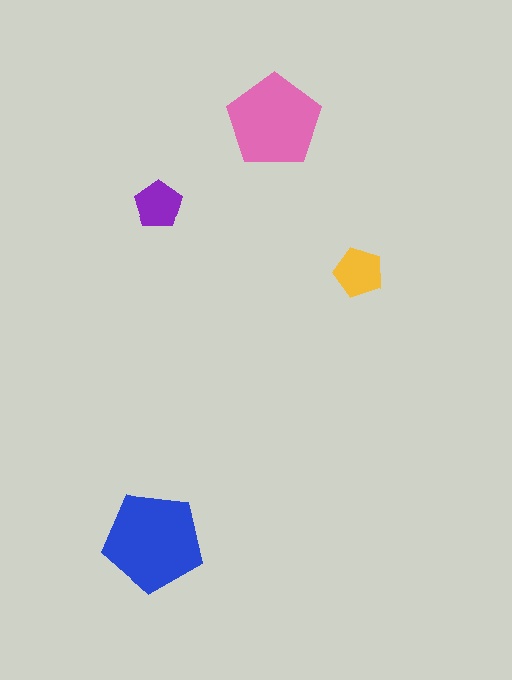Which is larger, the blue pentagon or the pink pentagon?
The blue one.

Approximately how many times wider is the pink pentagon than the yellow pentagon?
About 2 times wider.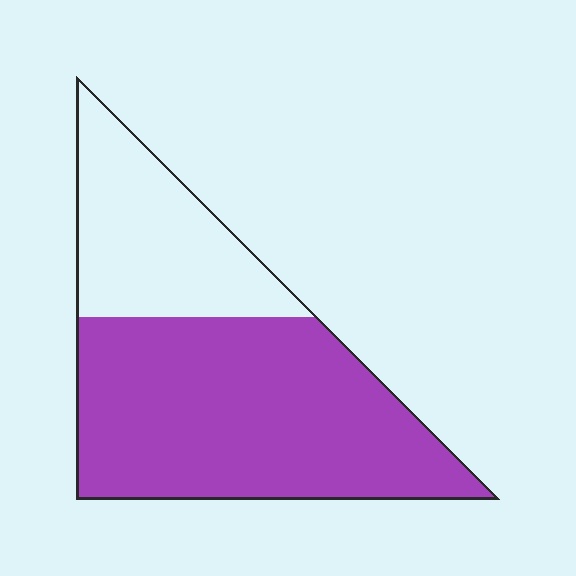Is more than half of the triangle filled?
Yes.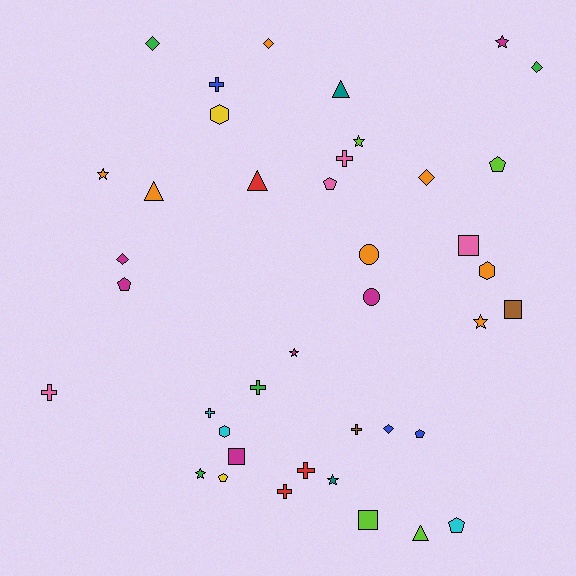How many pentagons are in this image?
There are 6 pentagons.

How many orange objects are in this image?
There are 7 orange objects.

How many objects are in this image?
There are 40 objects.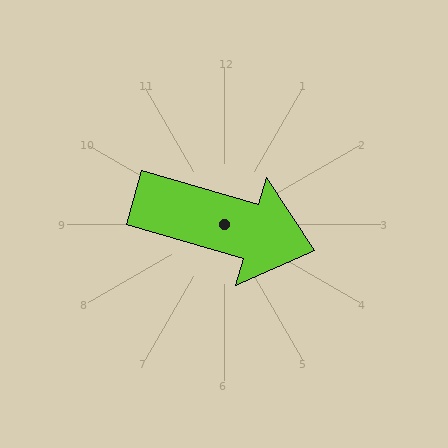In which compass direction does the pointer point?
East.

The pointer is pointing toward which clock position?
Roughly 4 o'clock.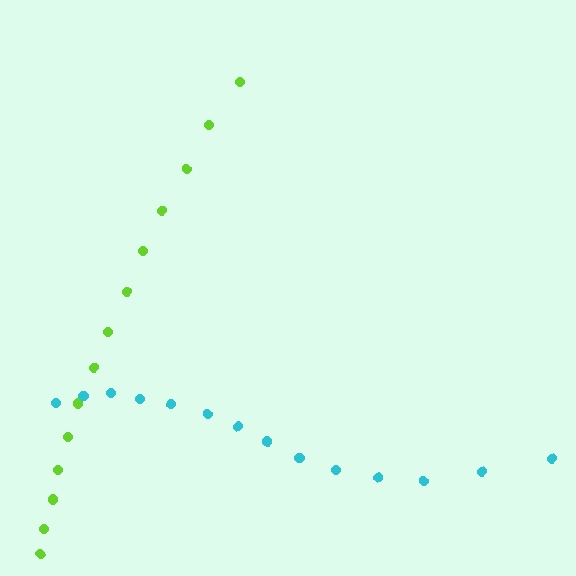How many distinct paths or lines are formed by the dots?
There are 2 distinct paths.